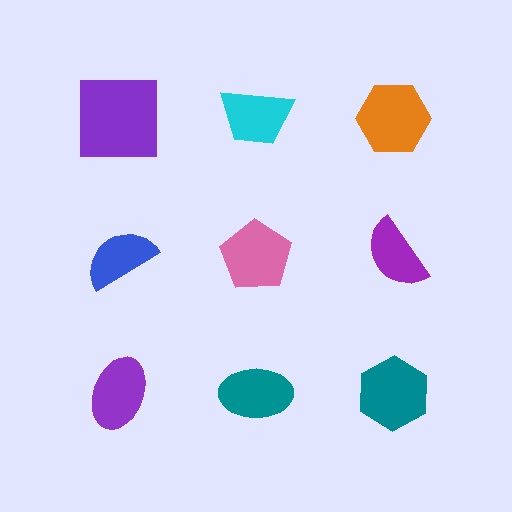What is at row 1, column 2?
A cyan trapezoid.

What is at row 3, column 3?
A teal hexagon.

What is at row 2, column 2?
A pink pentagon.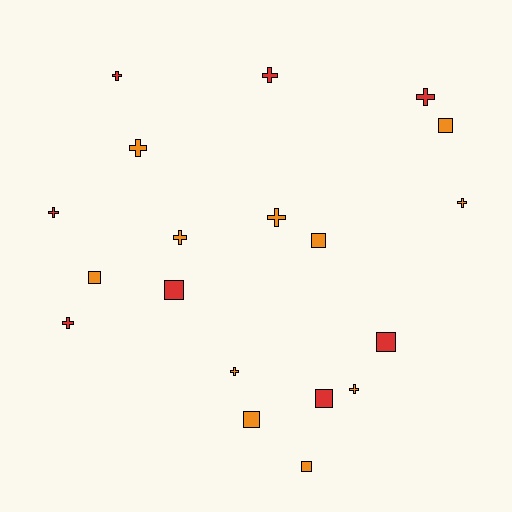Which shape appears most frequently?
Cross, with 11 objects.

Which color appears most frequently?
Orange, with 11 objects.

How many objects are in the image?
There are 19 objects.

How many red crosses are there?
There are 5 red crosses.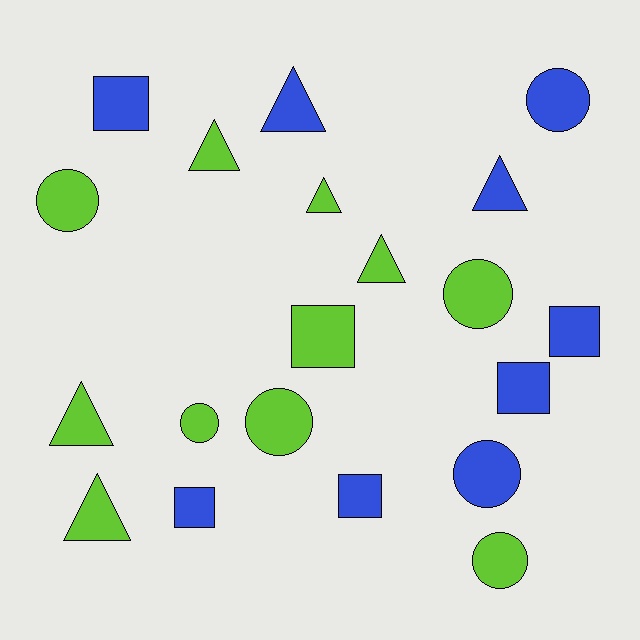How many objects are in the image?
There are 20 objects.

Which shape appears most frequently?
Triangle, with 7 objects.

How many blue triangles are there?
There are 2 blue triangles.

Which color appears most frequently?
Lime, with 11 objects.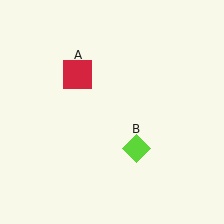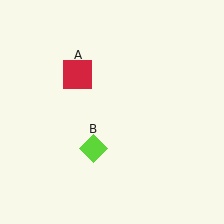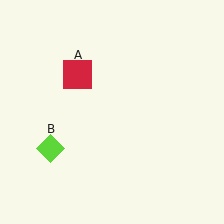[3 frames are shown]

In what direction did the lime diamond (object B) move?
The lime diamond (object B) moved left.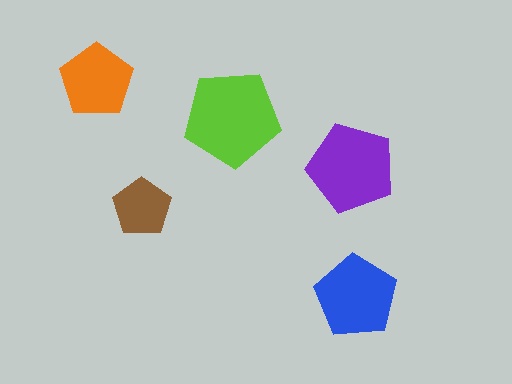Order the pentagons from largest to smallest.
the lime one, the purple one, the blue one, the orange one, the brown one.